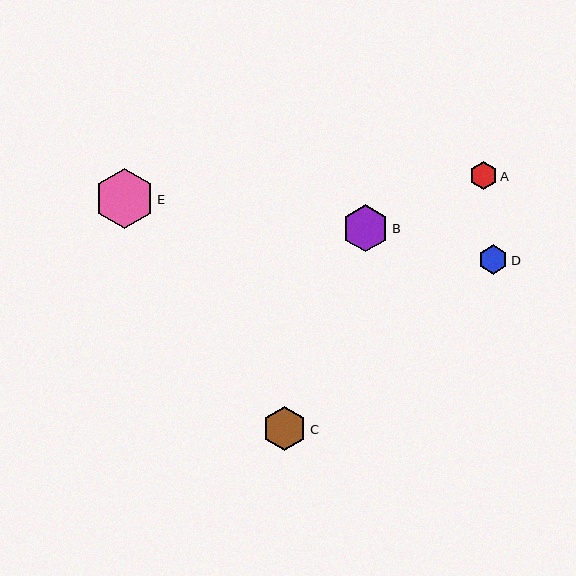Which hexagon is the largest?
Hexagon E is the largest with a size of approximately 60 pixels.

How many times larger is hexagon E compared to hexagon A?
Hexagon E is approximately 2.2 times the size of hexagon A.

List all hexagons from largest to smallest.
From largest to smallest: E, B, C, D, A.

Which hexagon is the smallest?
Hexagon A is the smallest with a size of approximately 28 pixels.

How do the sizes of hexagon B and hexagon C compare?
Hexagon B and hexagon C are approximately the same size.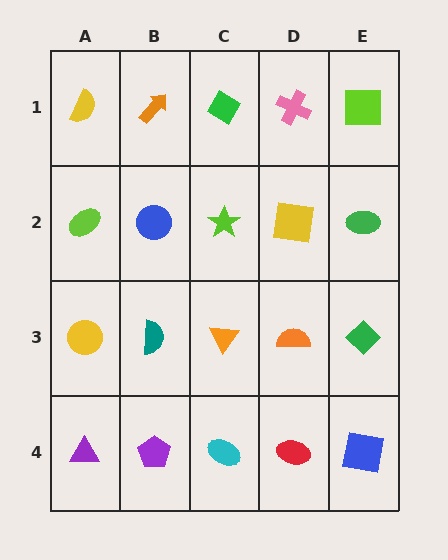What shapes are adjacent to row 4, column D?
An orange semicircle (row 3, column D), a cyan ellipse (row 4, column C), a blue square (row 4, column E).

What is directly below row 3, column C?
A cyan ellipse.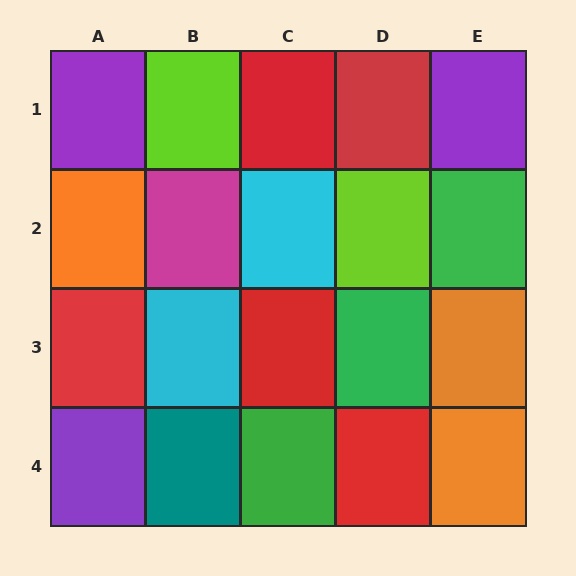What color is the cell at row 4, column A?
Purple.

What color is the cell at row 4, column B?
Teal.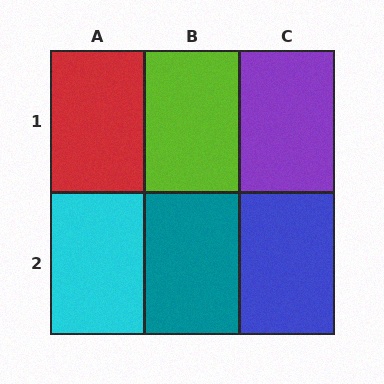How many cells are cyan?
1 cell is cyan.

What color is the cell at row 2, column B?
Teal.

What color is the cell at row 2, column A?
Cyan.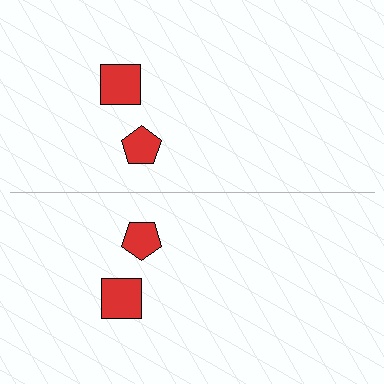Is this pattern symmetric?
Yes, this pattern has bilateral (reflection) symmetry.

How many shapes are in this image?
There are 4 shapes in this image.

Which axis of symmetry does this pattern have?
The pattern has a horizontal axis of symmetry running through the center of the image.